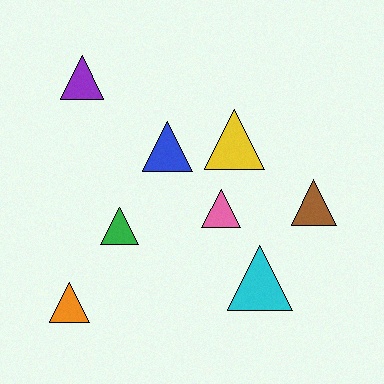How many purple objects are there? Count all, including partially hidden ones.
There is 1 purple object.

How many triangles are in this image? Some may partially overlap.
There are 8 triangles.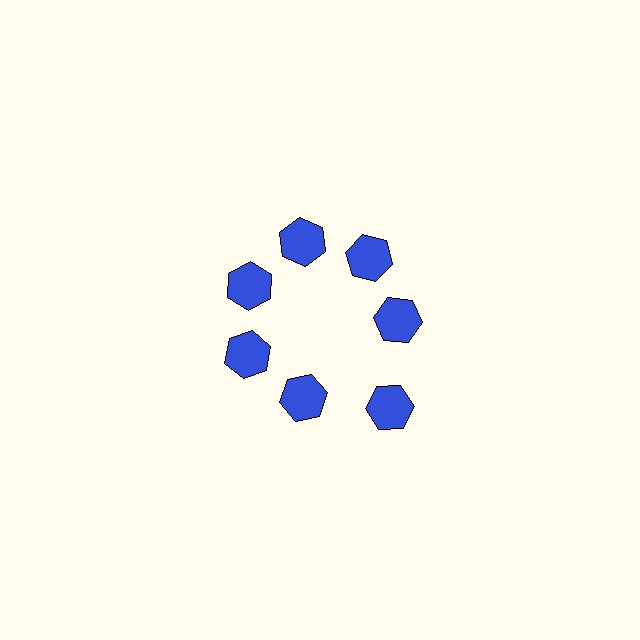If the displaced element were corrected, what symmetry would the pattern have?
It would have 7-fold rotational symmetry — the pattern would map onto itself every 51 degrees.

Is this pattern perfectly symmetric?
No. The 7 blue hexagons are arranged in a ring, but one element near the 5 o'clock position is pushed outward from the center, breaking the 7-fold rotational symmetry.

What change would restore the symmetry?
The symmetry would be restored by moving it inward, back onto the ring so that all 7 hexagons sit at equal angles and equal distance from the center.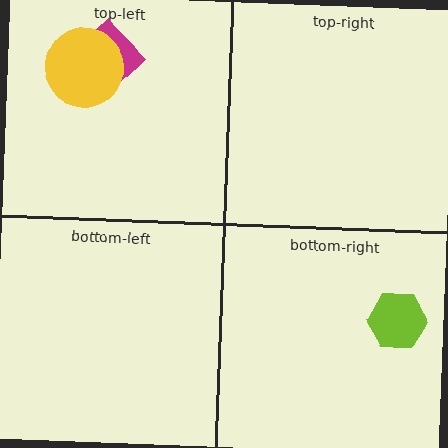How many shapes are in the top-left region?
2.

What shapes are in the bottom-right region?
The lime hexagon.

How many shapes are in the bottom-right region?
1.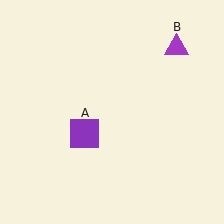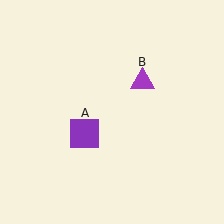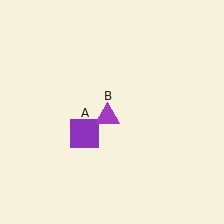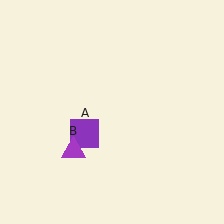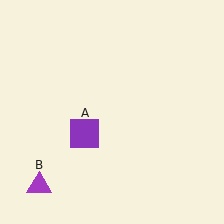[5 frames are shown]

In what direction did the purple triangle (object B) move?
The purple triangle (object B) moved down and to the left.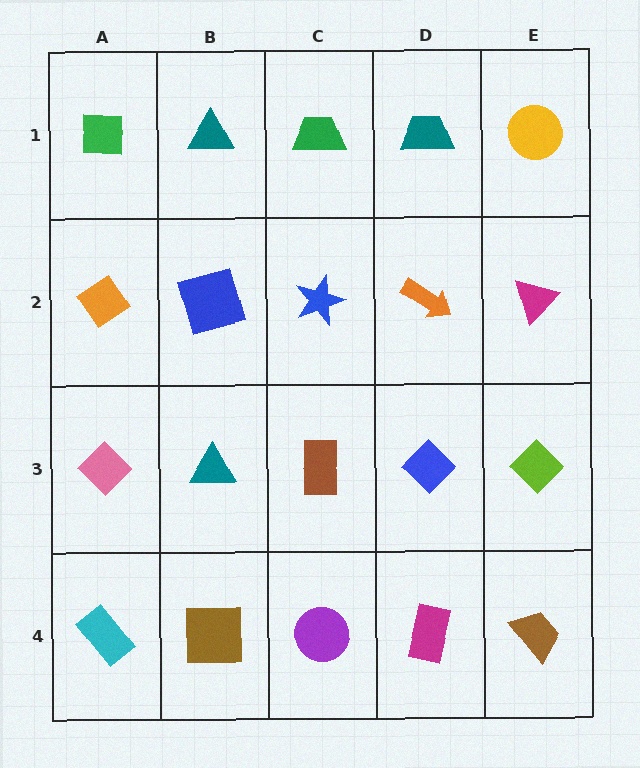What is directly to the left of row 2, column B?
An orange diamond.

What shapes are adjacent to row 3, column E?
A magenta triangle (row 2, column E), a brown trapezoid (row 4, column E), a blue diamond (row 3, column D).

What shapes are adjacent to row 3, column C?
A blue star (row 2, column C), a purple circle (row 4, column C), a teal triangle (row 3, column B), a blue diamond (row 3, column D).